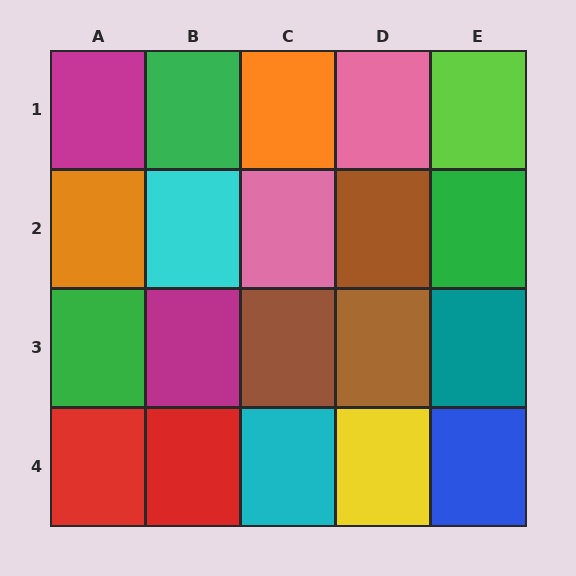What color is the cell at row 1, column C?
Orange.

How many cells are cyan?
2 cells are cyan.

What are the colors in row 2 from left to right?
Orange, cyan, pink, brown, green.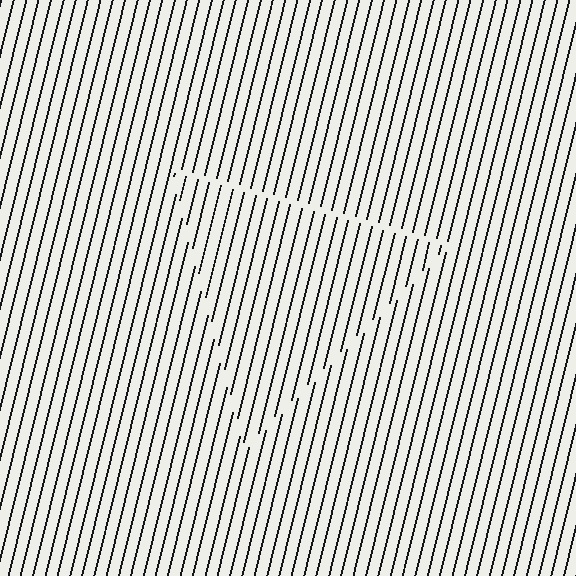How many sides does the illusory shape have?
3 sides — the line-ends trace a triangle.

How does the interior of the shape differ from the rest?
The interior of the shape contains the same grating, shifted by half a period — the contour is defined by the phase discontinuity where line-ends from the inner and outer gratings abut.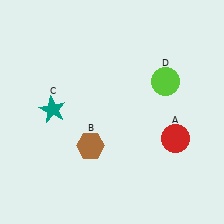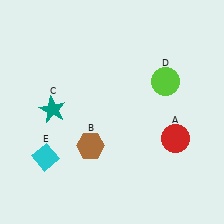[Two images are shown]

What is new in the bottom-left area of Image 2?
A cyan diamond (E) was added in the bottom-left area of Image 2.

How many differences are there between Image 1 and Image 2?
There is 1 difference between the two images.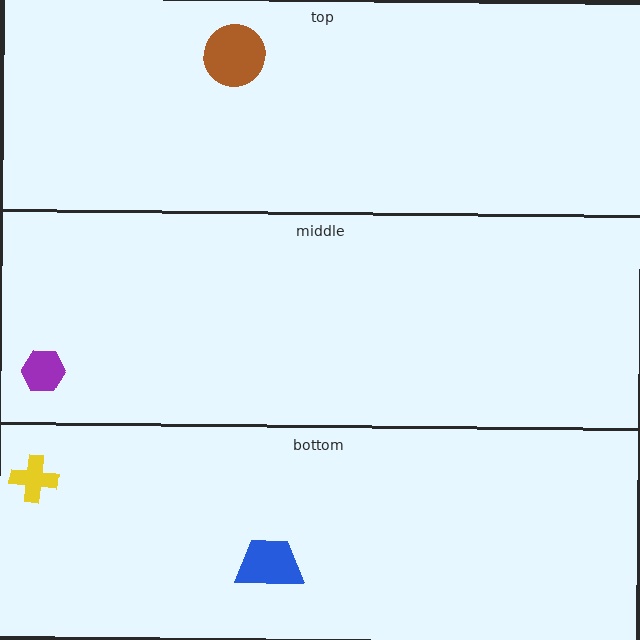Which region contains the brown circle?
The top region.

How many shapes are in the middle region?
1.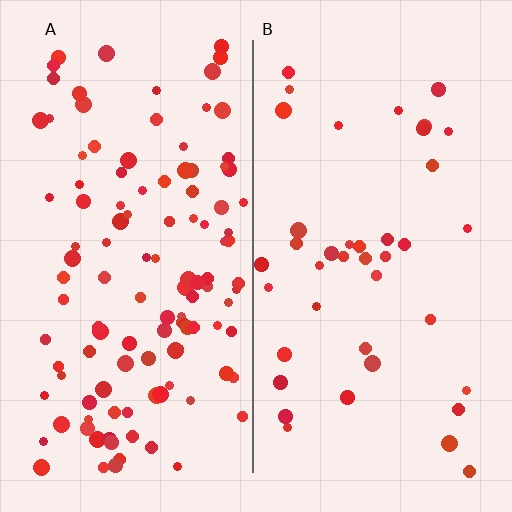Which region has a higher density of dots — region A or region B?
A (the left).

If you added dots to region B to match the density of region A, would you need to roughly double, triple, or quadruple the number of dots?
Approximately triple.